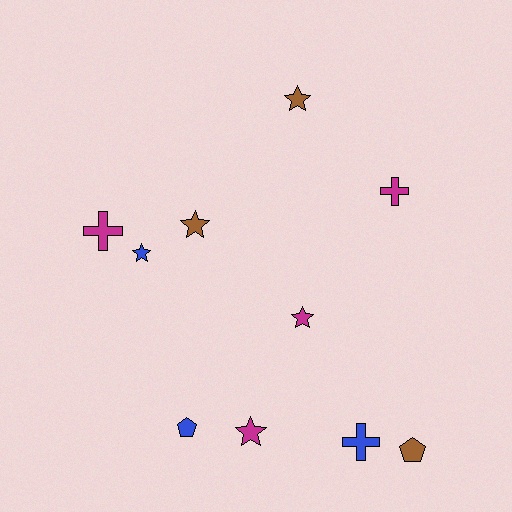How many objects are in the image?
There are 10 objects.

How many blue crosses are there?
There is 1 blue cross.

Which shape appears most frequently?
Star, with 5 objects.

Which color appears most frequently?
Magenta, with 4 objects.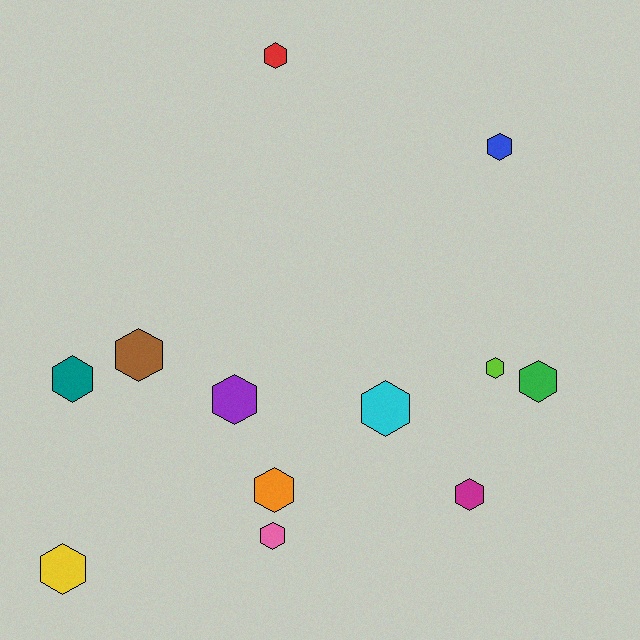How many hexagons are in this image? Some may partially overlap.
There are 12 hexagons.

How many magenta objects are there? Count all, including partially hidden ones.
There is 1 magenta object.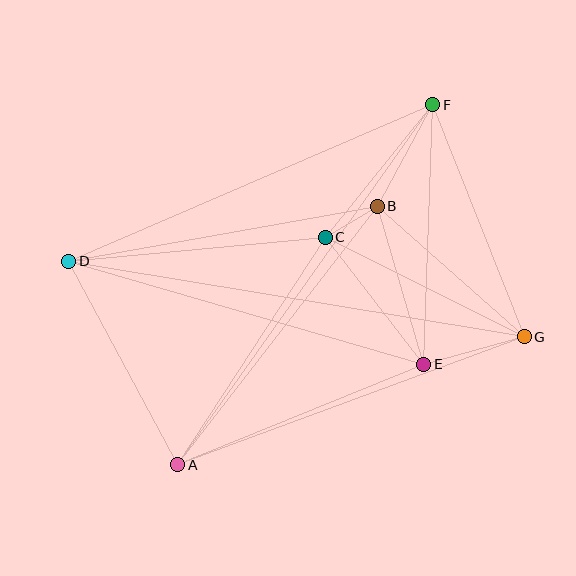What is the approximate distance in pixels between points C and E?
The distance between C and E is approximately 161 pixels.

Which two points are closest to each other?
Points B and C are closest to each other.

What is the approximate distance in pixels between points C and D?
The distance between C and D is approximately 258 pixels.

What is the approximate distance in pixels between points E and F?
The distance between E and F is approximately 260 pixels.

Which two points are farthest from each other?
Points D and G are farthest from each other.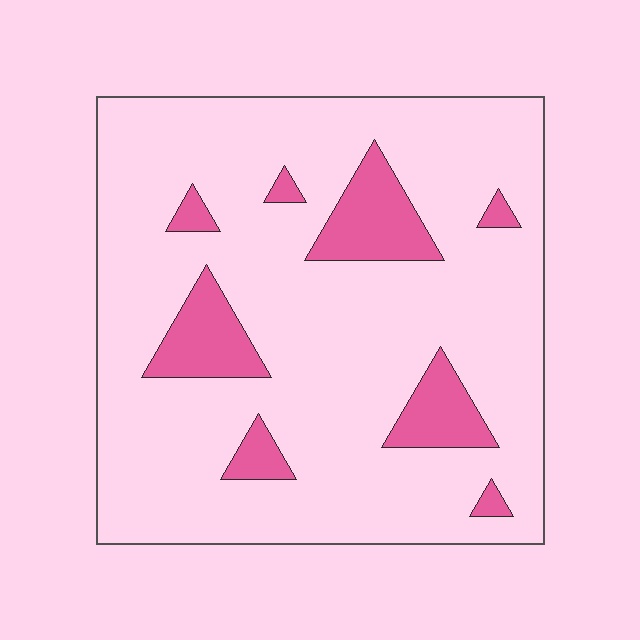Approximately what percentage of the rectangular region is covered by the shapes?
Approximately 15%.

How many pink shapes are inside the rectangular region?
8.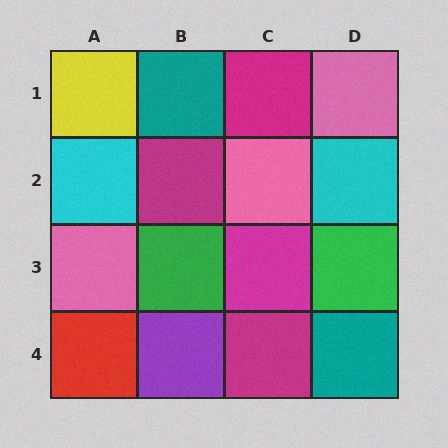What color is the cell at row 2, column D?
Cyan.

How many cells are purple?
1 cell is purple.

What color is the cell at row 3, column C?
Magenta.